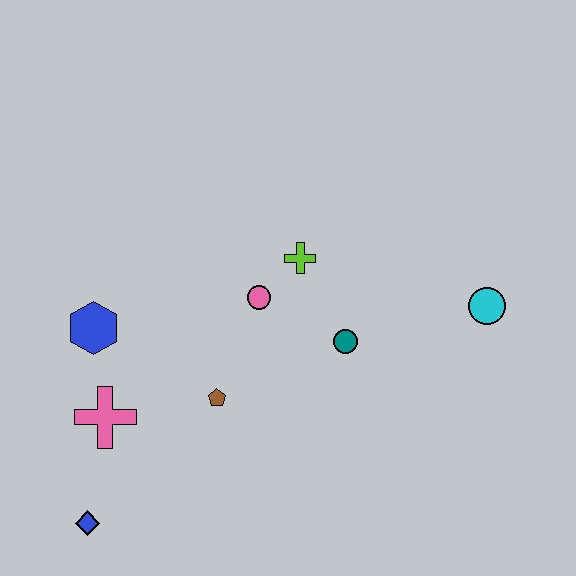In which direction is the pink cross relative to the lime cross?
The pink cross is to the left of the lime cross.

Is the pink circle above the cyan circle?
Yes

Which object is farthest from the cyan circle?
The blue diamond is farthest from the cyan circle.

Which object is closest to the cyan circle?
The teal circle is closest to the cyan circle.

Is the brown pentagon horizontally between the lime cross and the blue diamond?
Yes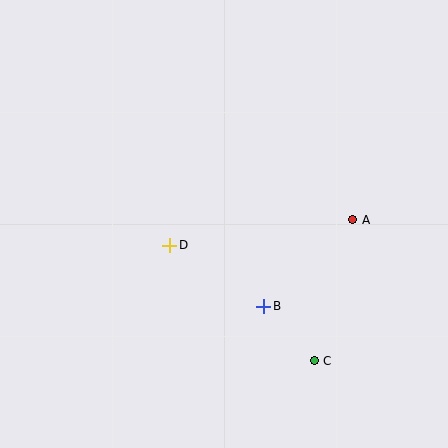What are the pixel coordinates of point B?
Point B is at (264, 306).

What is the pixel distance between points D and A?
The distance between D and A is 185 pixels.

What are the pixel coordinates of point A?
Point A is at (353, 220).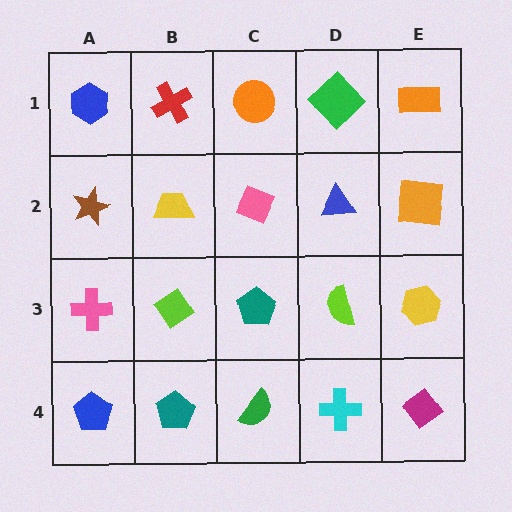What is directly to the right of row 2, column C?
A blue triangle.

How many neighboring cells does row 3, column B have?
4.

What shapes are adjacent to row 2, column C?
An orange circle (row 1, column C), a teal pentagon (row 3, column C), a yellow trapezoid (row 2, column B), a blue triangle (row 2, column D).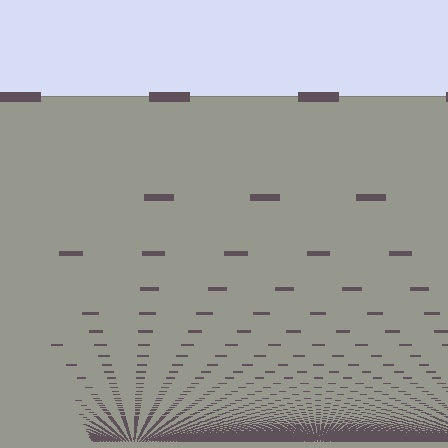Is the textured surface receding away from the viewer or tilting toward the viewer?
The surface appears to tilt toward the viewer. Texture elements get larger and sparser toward the top.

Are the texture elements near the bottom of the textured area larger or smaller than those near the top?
Smaller. The gradient is inverted — elements near the bottom are smaller and denser.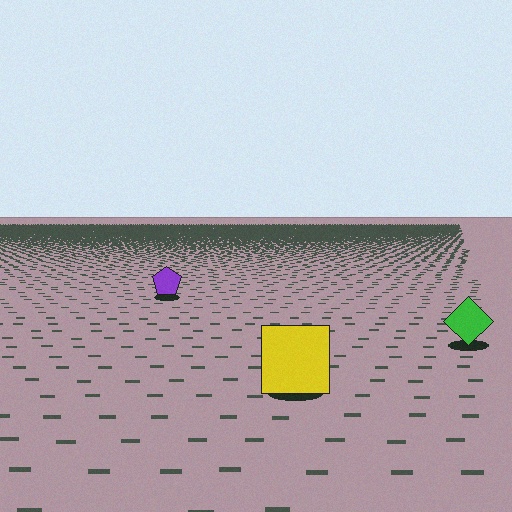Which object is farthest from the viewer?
The purple pentagon is farthest from the viewer. It appears smaller and the ground texture around it is denser.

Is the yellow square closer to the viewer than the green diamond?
Yes. The yellow square is closer — you can tell from the texture gradient: the ground texture is coarser near it.